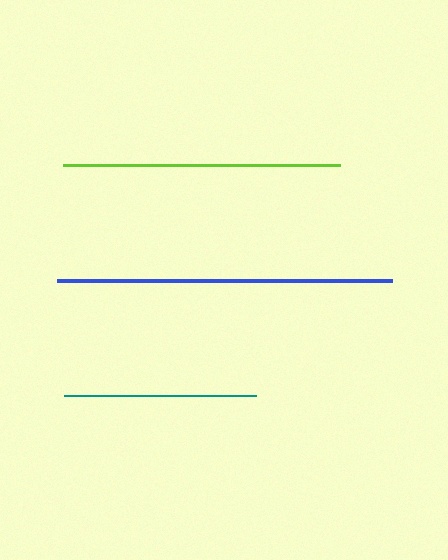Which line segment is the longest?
The blue line is the longest at approximately 334 pixels.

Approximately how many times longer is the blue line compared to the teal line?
The blue line is approximately 1.7 times the length of the teal line.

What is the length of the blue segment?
The blue segment is approximately 334 pixels long.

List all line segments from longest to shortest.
From longest to shortest: blue, lime, teal.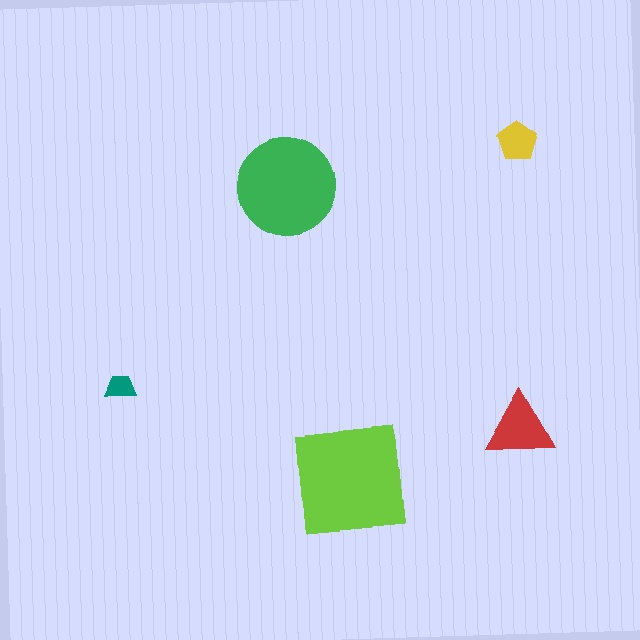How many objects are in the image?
There are 5 objects in the image.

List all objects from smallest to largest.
The teal trapezoid, the yellow pentagon, the red triangle, the green circle, the lime square.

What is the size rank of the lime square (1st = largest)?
1st.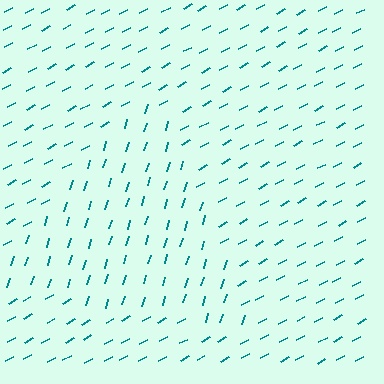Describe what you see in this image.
The image is filled with small teal line segments. A triangle region in the image has lines oriented differently from the surrounding lines, creating a visible texture boundary.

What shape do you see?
I see a triangle.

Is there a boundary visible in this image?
Yes, there is a texture boundary formed by a change in line orientation.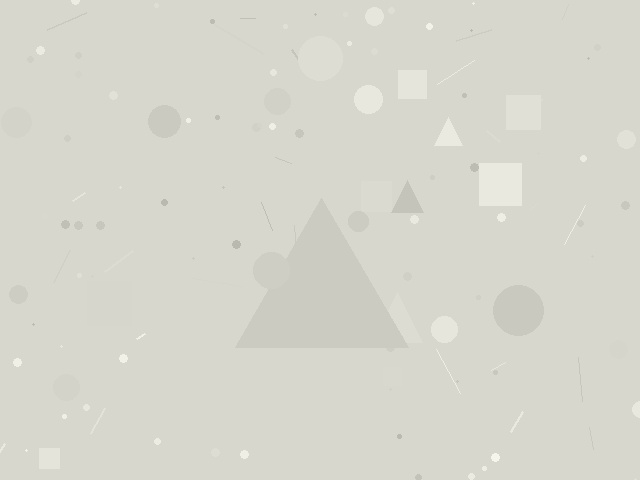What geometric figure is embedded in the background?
A triangle is embedded in the background.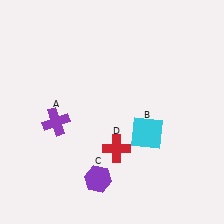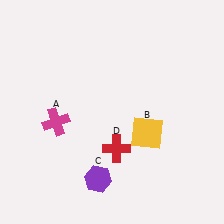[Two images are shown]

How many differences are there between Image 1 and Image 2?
There are 2 differences between the two images.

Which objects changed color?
A changed from purple to magenta. B changed from cyan to yellow.